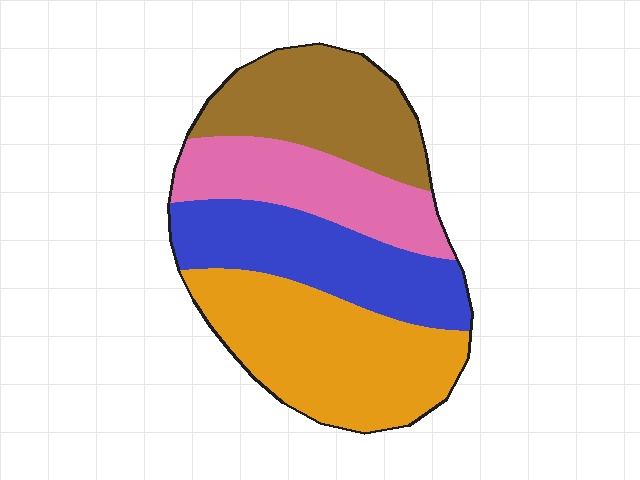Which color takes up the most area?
Orange, at roughly 30%.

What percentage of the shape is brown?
Brown takes up less than a quarter of the shape.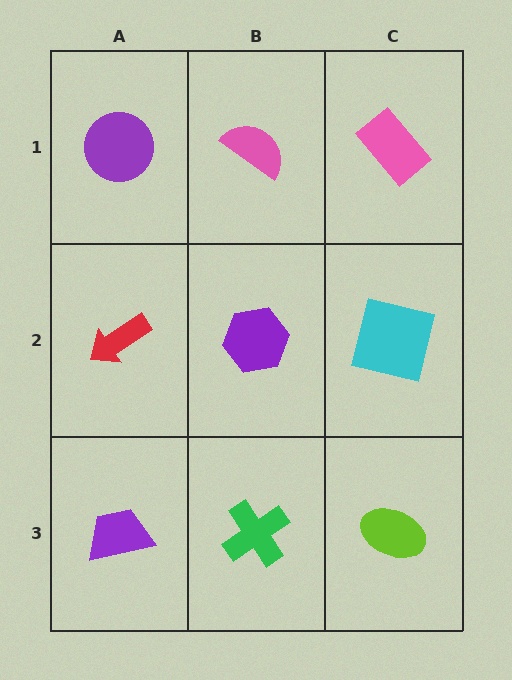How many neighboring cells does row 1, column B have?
3.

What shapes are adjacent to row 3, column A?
A red arrow (row 2, column A), a green cross (row 3, column B).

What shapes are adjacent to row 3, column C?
A cyan square (row 2, column C), a green cross (row 3, column B).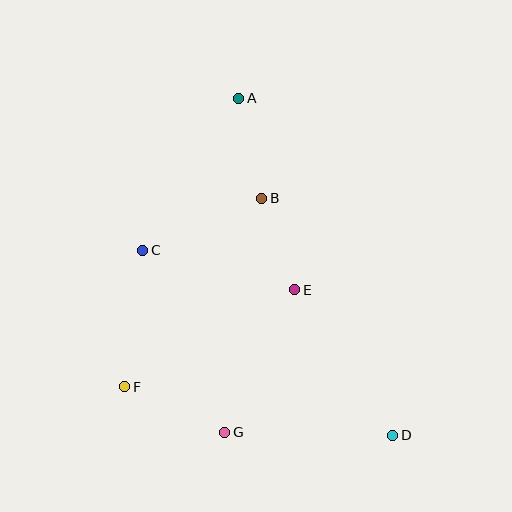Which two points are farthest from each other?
Points A and D are farthest from each other.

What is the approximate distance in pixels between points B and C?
The distance between B and C is approximately 130 pixels.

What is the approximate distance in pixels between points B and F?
The distance between B and F is approximately 233 pixels.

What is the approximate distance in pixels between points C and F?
The distance between C and F is approximately 137 pixels.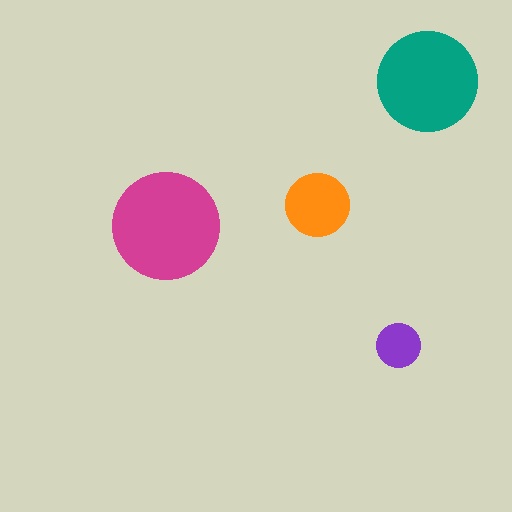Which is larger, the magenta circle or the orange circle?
The magenta one.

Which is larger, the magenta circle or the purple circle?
The magenta one.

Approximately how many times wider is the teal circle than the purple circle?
About 2.5 times wider.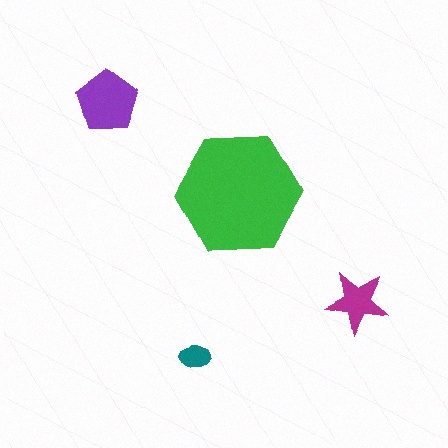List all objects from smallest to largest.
The teal ellipse, the magenta star, the purple pentagon, the green hexagon.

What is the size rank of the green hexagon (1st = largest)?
1st.